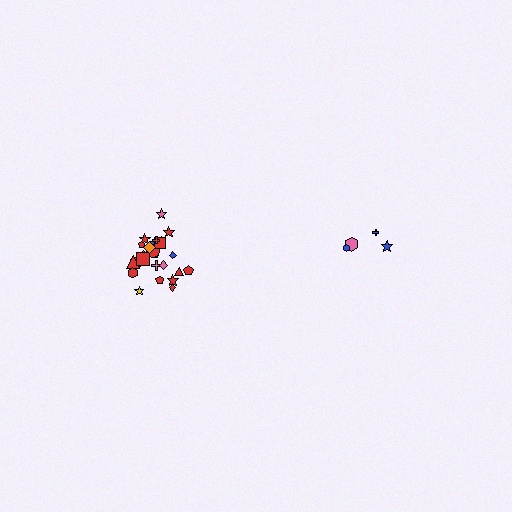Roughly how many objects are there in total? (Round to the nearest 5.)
Roughly 30 objects in total.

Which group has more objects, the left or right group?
The left group.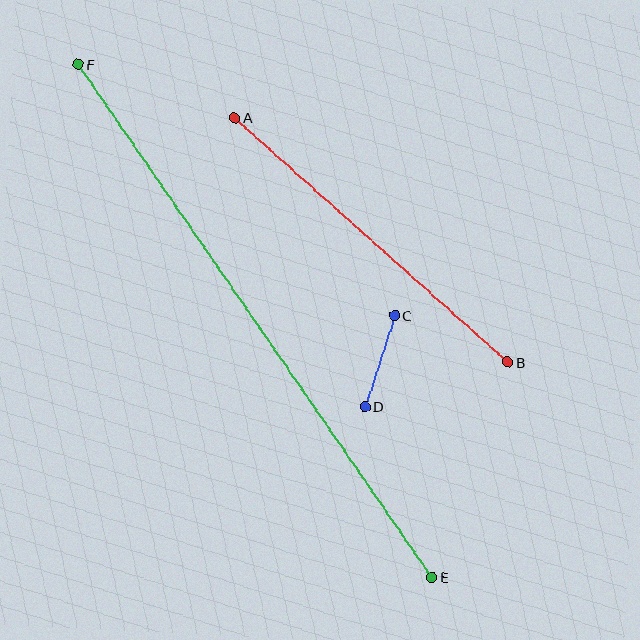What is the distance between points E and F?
The distance is approximately 623 pixels.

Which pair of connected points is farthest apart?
Points E and F are farthest apart.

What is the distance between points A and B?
The distance is approximately 366 pixels.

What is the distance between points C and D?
The distance is approximately 95 pixels.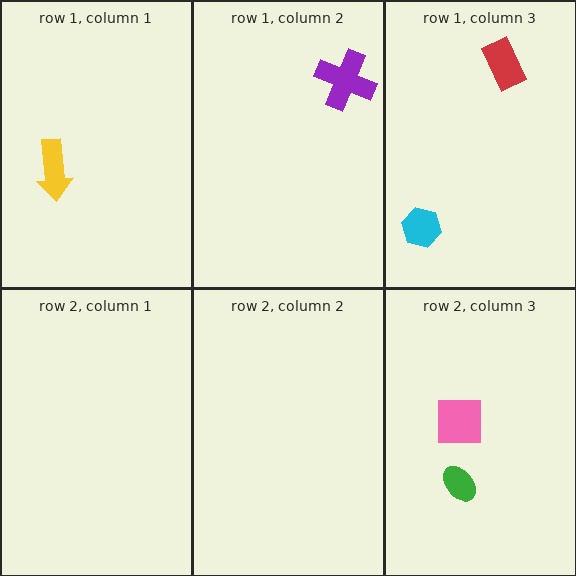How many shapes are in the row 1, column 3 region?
2.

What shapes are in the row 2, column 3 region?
The green ellipse, the pink square.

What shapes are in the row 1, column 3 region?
The cyan hexagon, the red rectangle.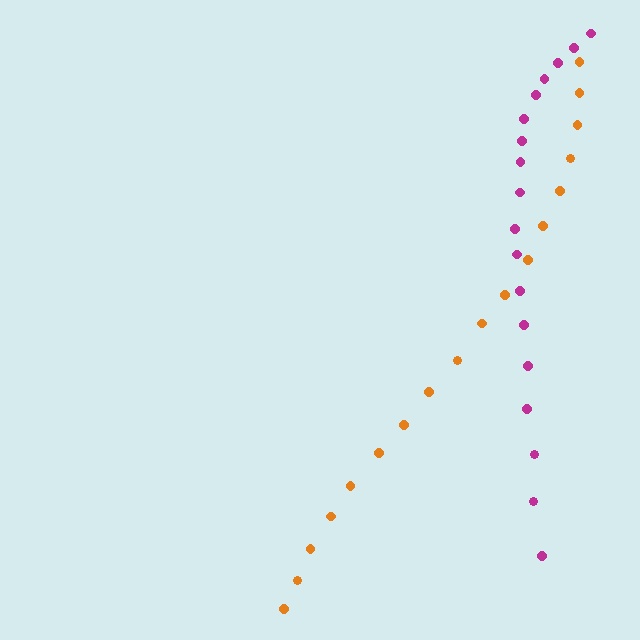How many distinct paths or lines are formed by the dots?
There are 2 distinct paths.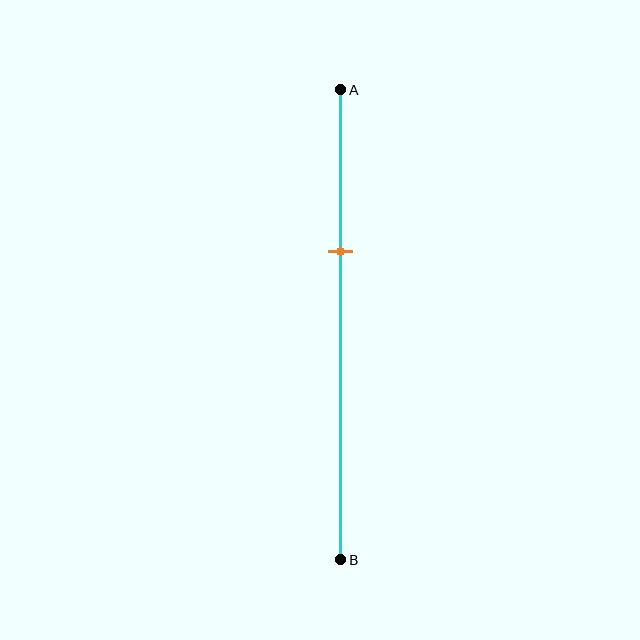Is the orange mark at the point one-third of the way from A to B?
Yes, the mark is approximately at the one-third point.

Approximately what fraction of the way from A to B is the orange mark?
The orange mark is approximately 35% of the way from A to B.